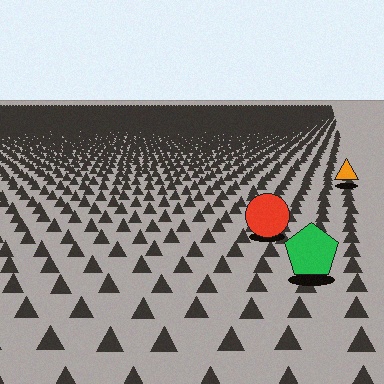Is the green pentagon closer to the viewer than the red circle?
Yes. The green pentagon is closer — you can tell from the texture gradient: the ground texture is coarser near it.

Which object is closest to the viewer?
The green pentagon is closest. The texture marks near it are larger and more spread out.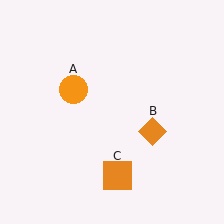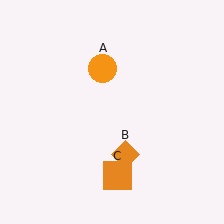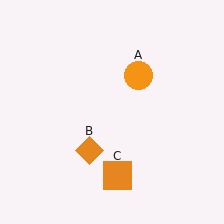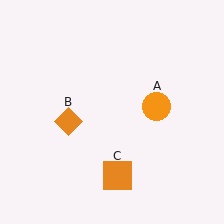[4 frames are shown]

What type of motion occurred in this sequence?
The orange circle (object A), orange diamond (object B) rotated clockwise around the center of the scene.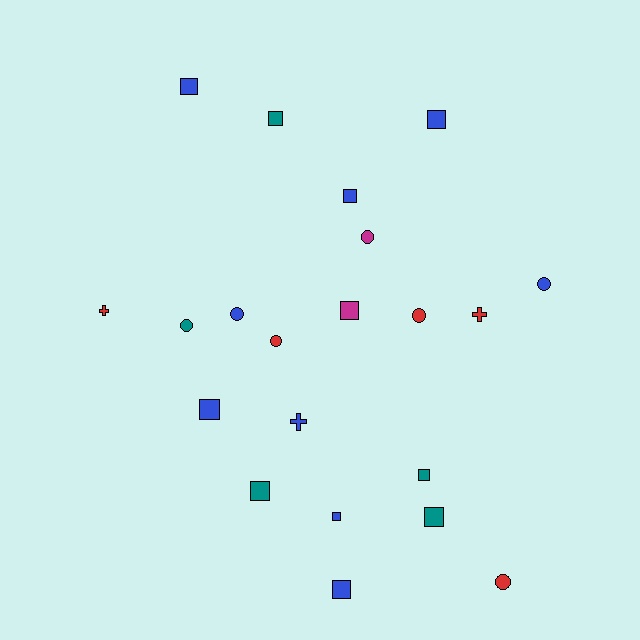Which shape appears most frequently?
Square, with 11 objects.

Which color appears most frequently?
Blue, with 9 objects.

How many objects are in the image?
There are 21 objects.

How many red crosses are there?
There are 2 red crosses.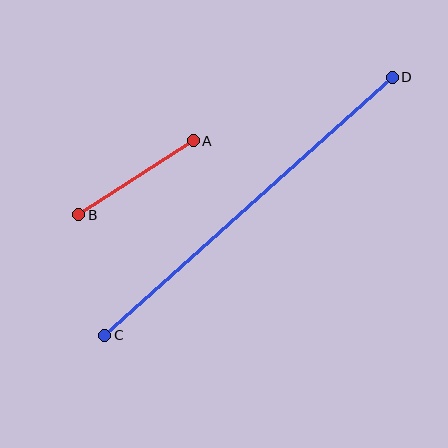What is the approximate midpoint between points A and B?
The midpoint is at approximately (136, 178) pixels.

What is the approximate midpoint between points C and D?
The midpoint is at approximately (248, 206) pixels.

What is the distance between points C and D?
The distance is approximately 386 pixels.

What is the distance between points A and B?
The distance is approximately 136 pixels.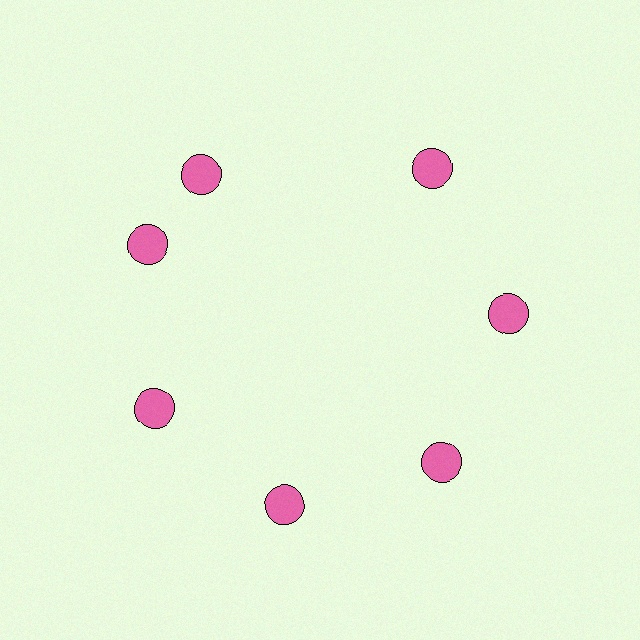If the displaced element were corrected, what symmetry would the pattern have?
It would have 7-fold rotational symmetry — the pattern would map onto itself every 51 degrees.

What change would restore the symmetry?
The symmetry would be restored by rotating it back into even spacing with its neighbors so that all 7 circles sit at equal angles and equal distance from the center.